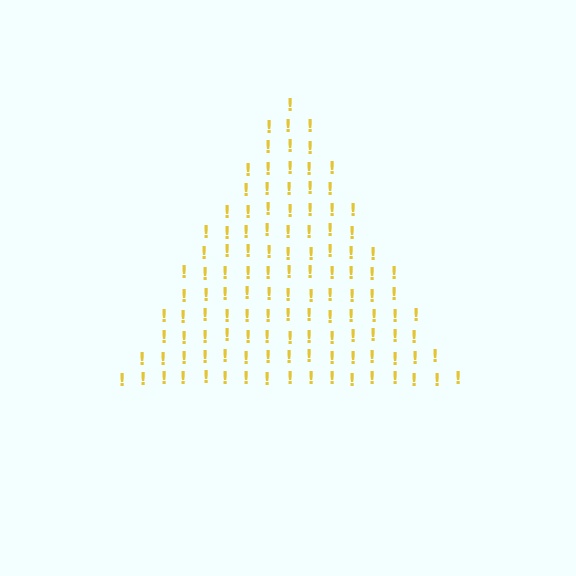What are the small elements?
The small elements are exclamation marks.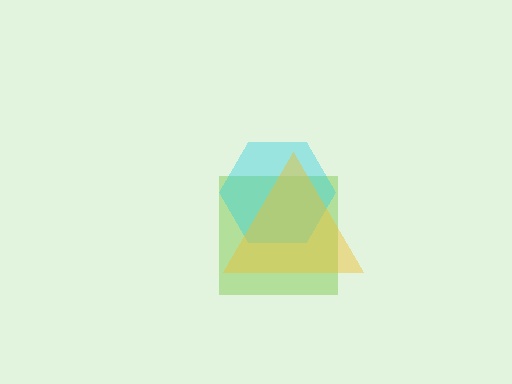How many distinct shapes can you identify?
There are 3 distinct shapes: a lime square, a cyan hexagon, a yellow triangle.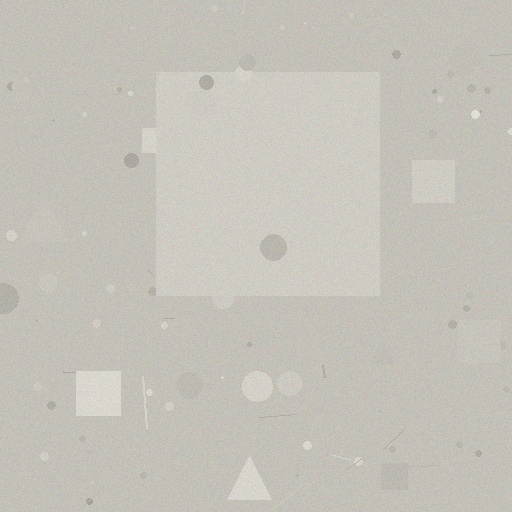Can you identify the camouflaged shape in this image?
The camouflaged shape is a square.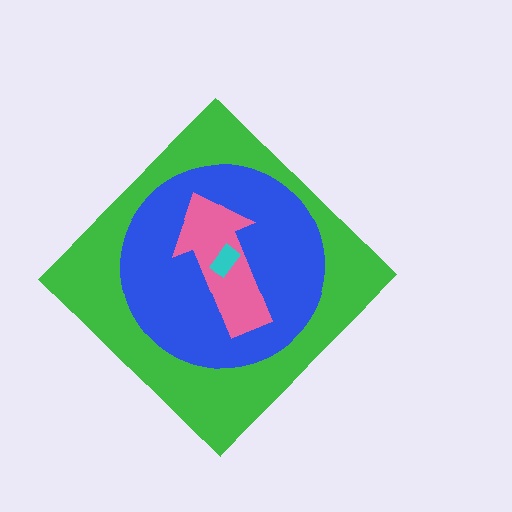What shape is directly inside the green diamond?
The blue circle.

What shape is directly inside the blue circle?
The pink arrow.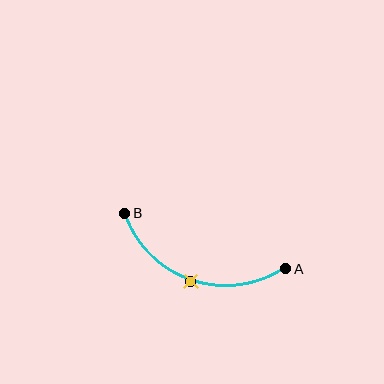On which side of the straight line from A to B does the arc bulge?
The arc bulges below the straight line connecting A and B.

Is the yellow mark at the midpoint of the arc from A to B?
Yes. The yellow mark lies on the arc at equal arc-length from both A and B — it is the arc midpoint.